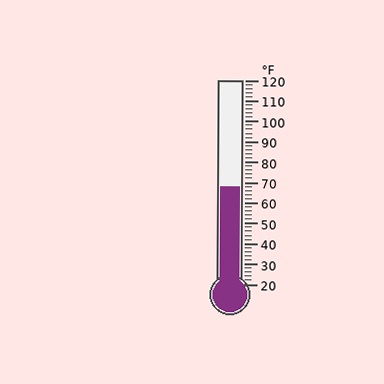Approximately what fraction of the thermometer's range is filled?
The thermometer is filled to approximately 50% of its range.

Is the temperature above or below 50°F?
The temperature is above 50°F.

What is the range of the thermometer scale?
The thermometer scale ranges from 20°F to 120°F.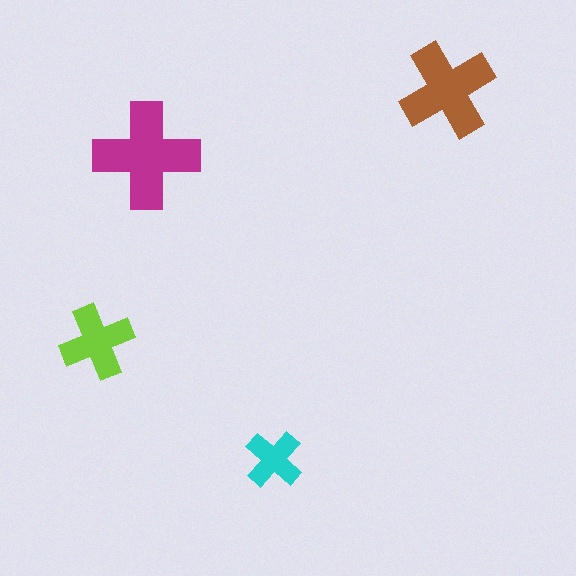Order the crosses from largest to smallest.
the magenta one, the brown one, the lime one, the cyan one.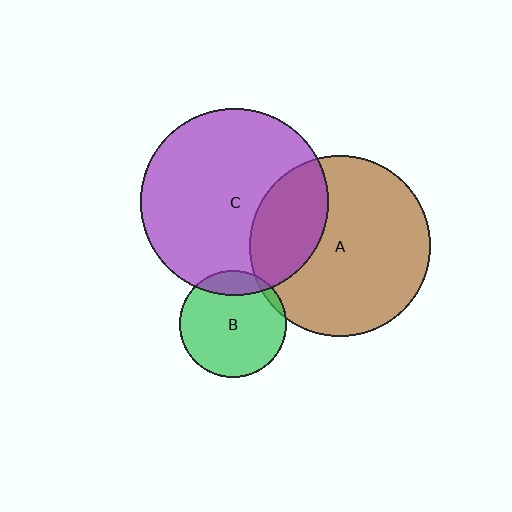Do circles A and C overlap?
Yes.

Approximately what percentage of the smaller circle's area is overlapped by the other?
Approximately 30%.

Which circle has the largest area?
Circle C (purple).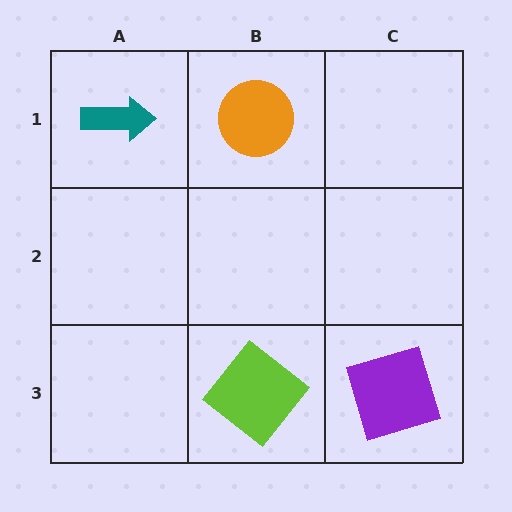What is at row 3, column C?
A purple square.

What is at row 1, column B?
An orange circle.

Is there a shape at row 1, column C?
No, that cell is empty.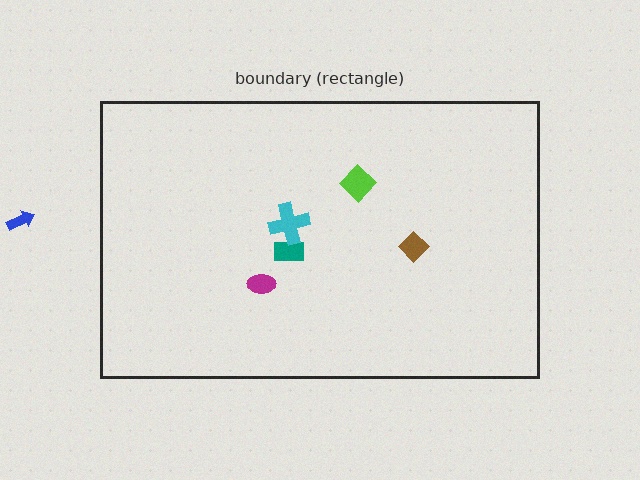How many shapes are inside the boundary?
5 inside, 1 outside.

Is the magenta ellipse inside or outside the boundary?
Inside.